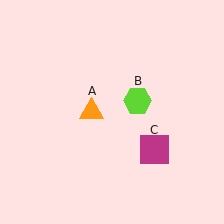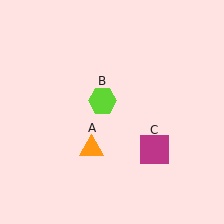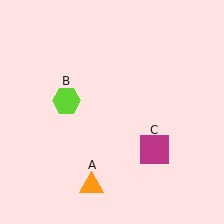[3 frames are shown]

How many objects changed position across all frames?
2 objects changed position: orange triangle (object A), lime hexagon (object B).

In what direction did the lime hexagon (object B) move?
The lime hexagon (object B) moved left.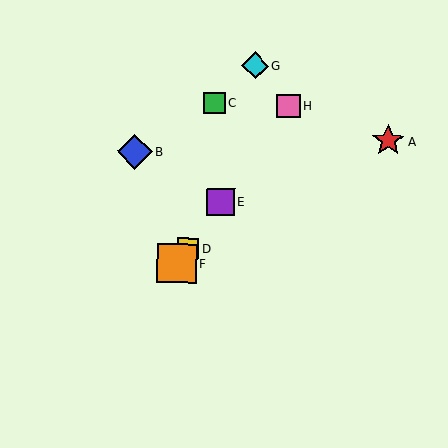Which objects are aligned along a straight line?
Objects D, E, F, H are aligned along a straight line.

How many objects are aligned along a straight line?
4 objects (D, E, F, H) are aligned along a straight line.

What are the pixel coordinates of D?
Object D is at (188, 248).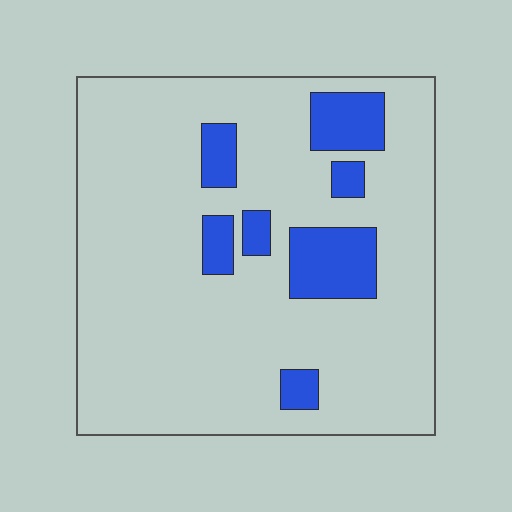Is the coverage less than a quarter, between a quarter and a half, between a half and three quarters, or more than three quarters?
Less than a quarter.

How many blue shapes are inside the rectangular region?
7.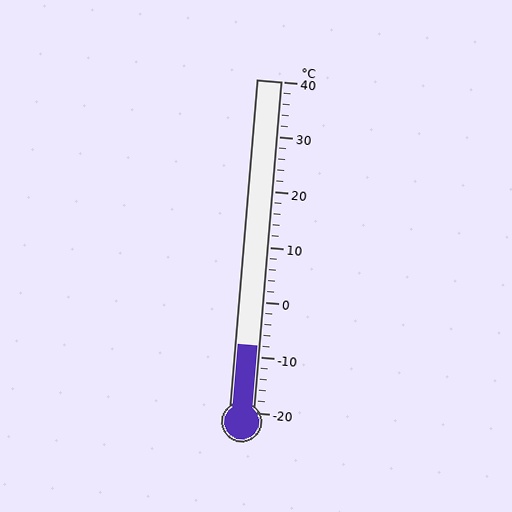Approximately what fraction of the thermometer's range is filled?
The thermometer is filled to approximately 20% of its range.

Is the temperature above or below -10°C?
The temperature is above -10°C.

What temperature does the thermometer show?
The thermometer shows approximately -8°C.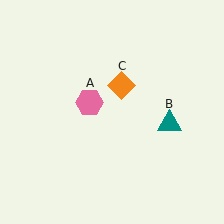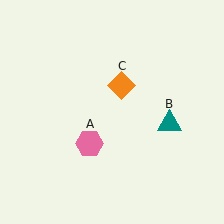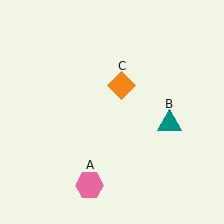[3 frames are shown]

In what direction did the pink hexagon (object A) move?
The pink hexagon (object A) moved down.